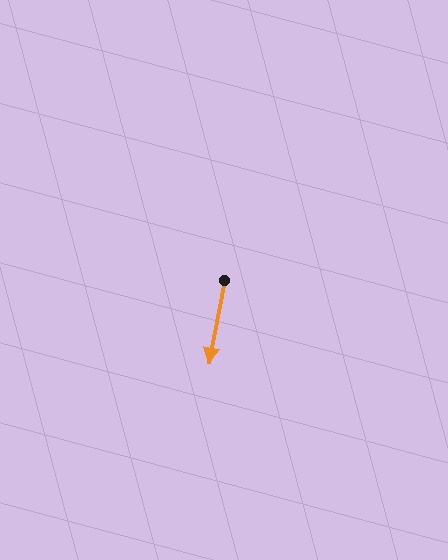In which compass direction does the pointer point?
South.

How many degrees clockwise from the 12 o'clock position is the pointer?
Approximately 190 degrees.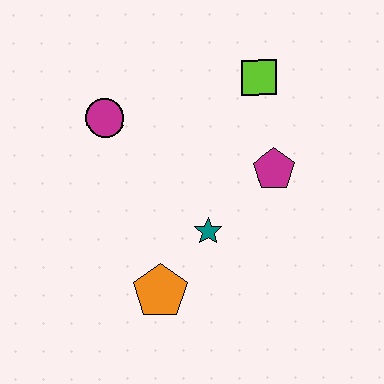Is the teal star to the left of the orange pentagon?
No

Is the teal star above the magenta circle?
No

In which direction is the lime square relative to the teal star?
The lime square is above the teal star.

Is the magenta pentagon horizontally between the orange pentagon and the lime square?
No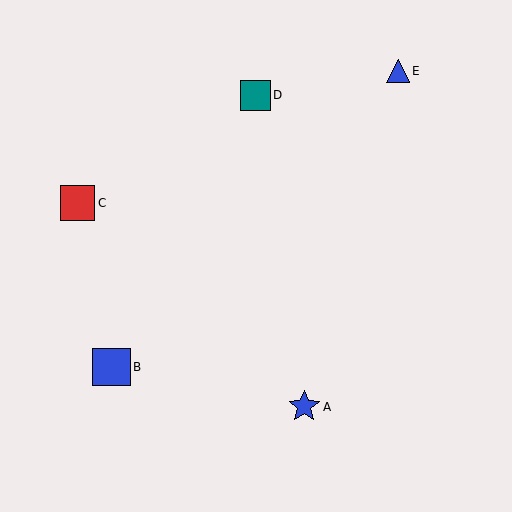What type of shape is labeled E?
Shape E is a blue triangle.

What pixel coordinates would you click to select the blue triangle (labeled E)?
Click at (398, 71) to select the blue triangle E.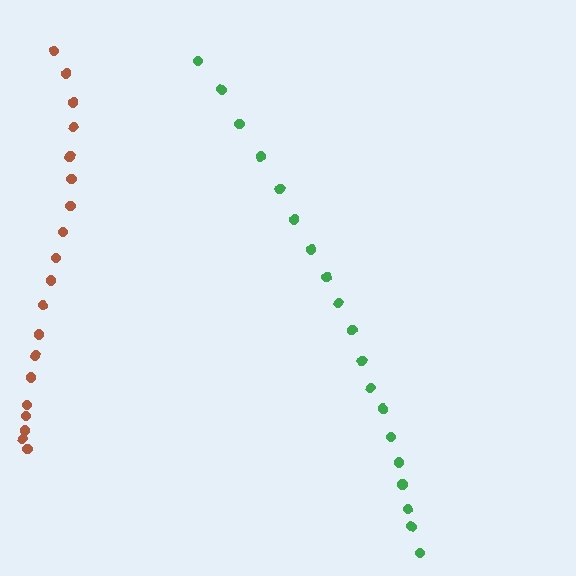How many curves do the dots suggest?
There are 2 distinct paths.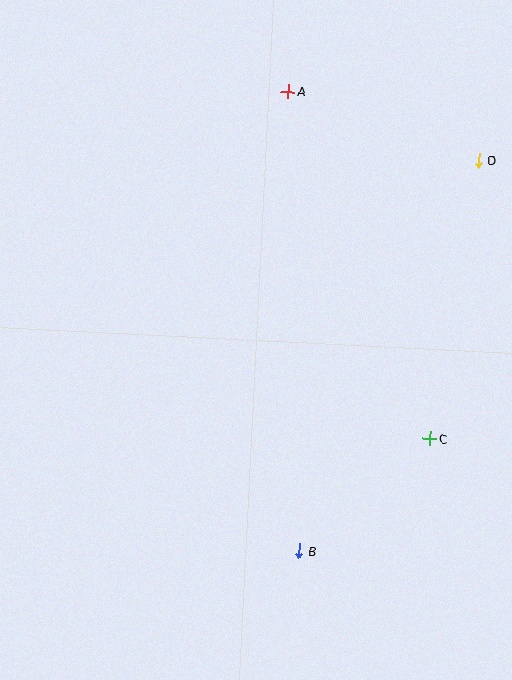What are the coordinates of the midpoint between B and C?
The midpoint between B and C is at (365, 495).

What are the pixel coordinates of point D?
Point D is at (479, 160).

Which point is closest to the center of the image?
Point C at (430, 438) is closest to the center.